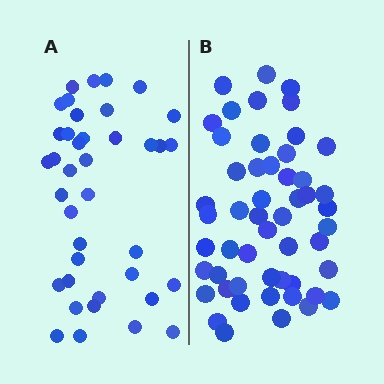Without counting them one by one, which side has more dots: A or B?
Region B (the right region) has more dots.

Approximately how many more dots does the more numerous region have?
Region B has approximately 15 more dots than region A.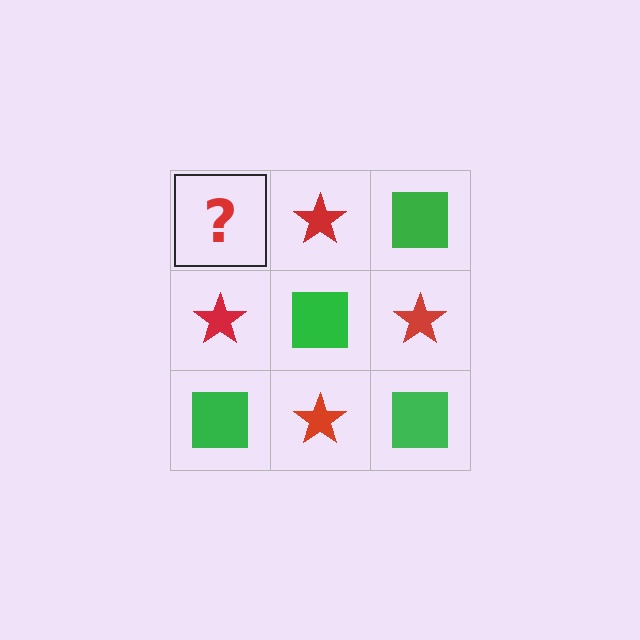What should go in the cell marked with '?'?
The missing cell should contain a green square.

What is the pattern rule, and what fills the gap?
The rule is that it alternates green square and red star in a checkerboard pattern. The gap should be filled with a green square.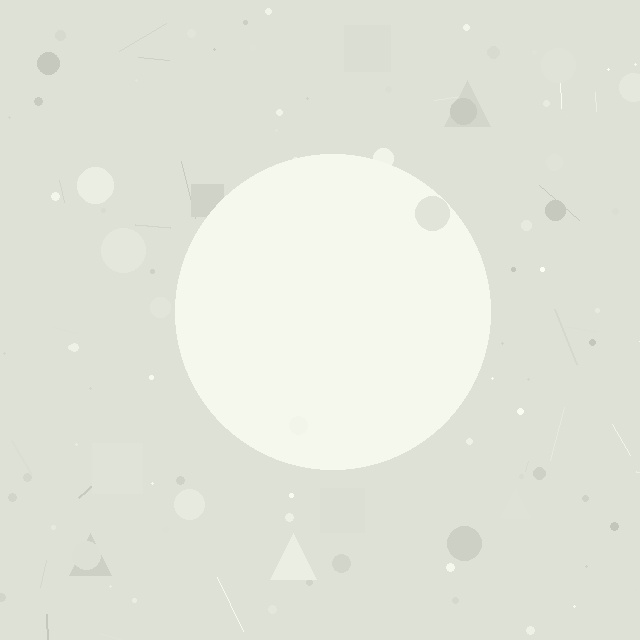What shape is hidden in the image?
A circle is hidden in the image.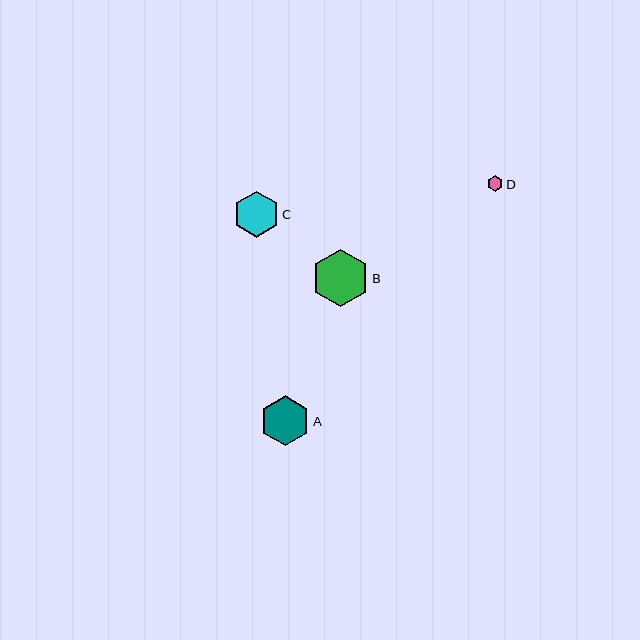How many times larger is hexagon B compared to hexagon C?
Hexagon B is approximately 1.3 times the size of hexagon C.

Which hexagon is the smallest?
Hexagon D is the smallest with a size of approximately 15 pixels.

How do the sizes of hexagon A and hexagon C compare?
Hexagon A and hexagon C are approximately the same size.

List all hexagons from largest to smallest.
From largest to smallest: B, A, C, D.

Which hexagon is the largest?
Hexagon B is the largest with a size of approximately 57 pixels.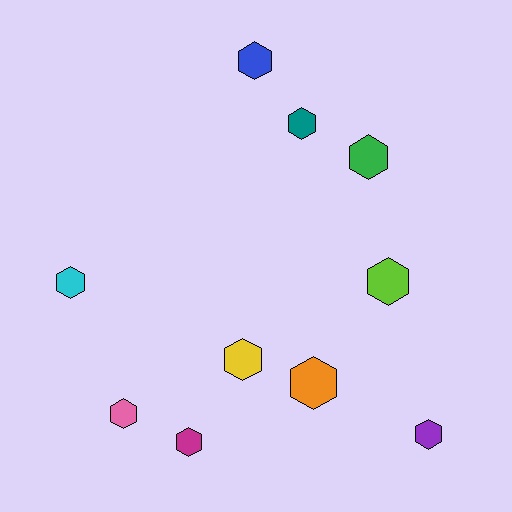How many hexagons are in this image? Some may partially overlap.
There are 10 hexagons.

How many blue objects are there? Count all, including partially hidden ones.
There is 1 blue object.